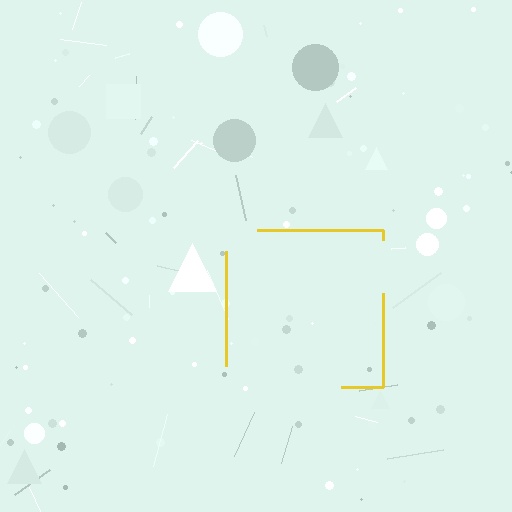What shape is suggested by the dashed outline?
The dashed outline suggests a square.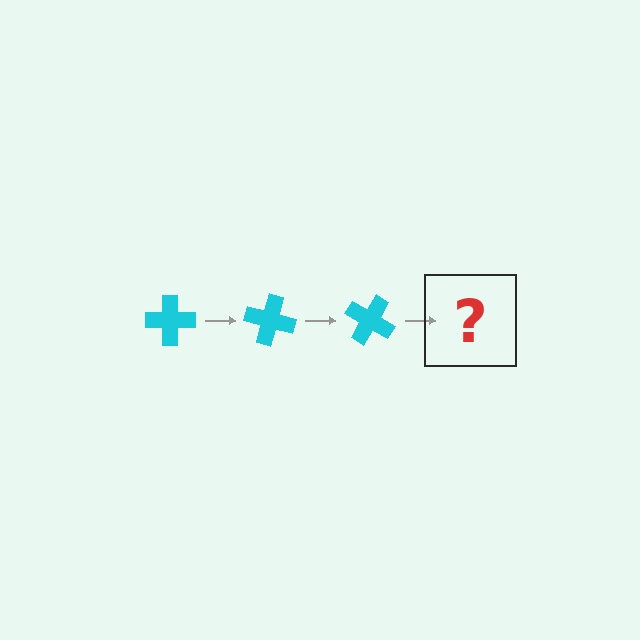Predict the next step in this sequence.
The next step is a cyan cross rotated 45 degrees.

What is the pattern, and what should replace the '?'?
The pattern is that the cross rotates 15 degrees each step. The '?' should be a cyan cross rotated 45 degrees.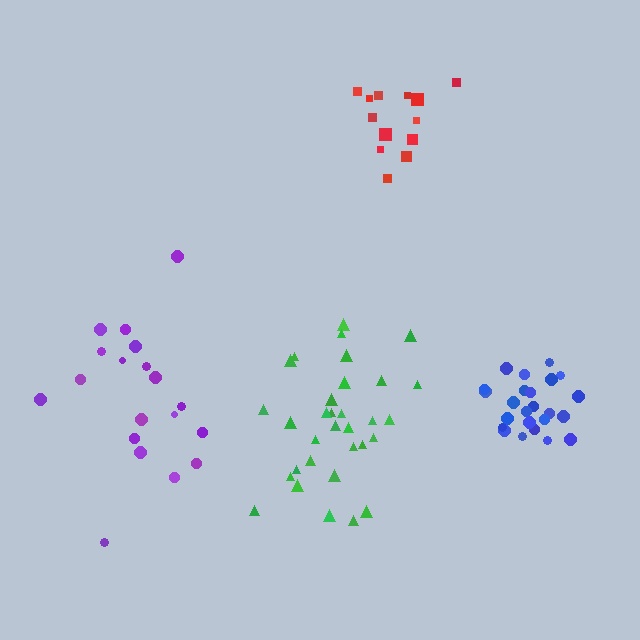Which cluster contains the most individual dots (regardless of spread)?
Green (32).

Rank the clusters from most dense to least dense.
blue, green, red, purple.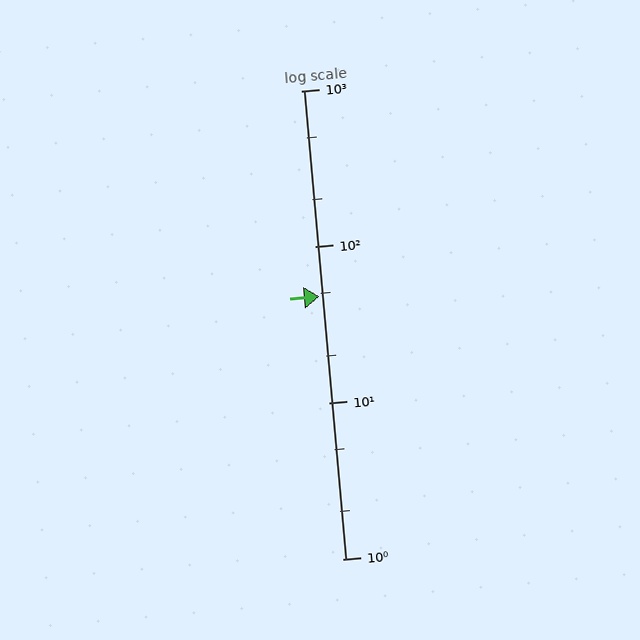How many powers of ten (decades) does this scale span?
The scale spans 3 decades, from 1 to 1000.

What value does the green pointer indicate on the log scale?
The pointer indicates approximately 48.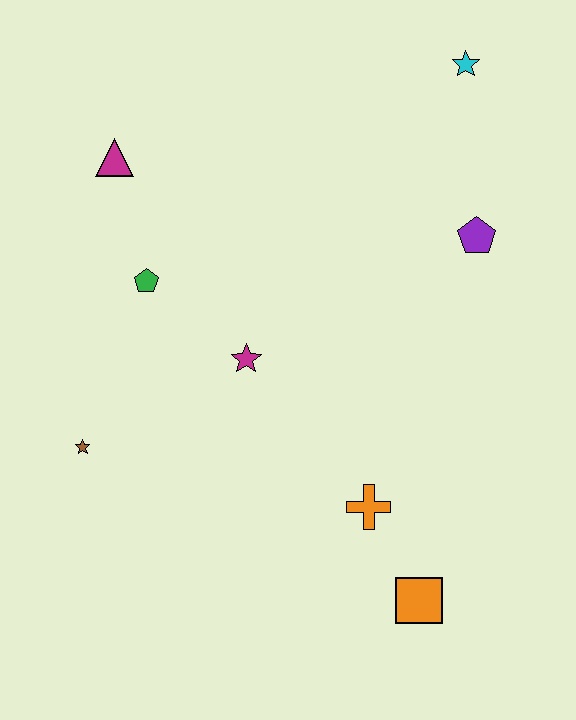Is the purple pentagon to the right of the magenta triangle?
Yes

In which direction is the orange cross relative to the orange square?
The orange cross is above the orange square.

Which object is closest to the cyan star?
The purple pentagon is closest to the cyan star.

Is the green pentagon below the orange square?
No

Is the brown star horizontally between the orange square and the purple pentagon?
No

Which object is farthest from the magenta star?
The cyan star is farthest from the magenta star.